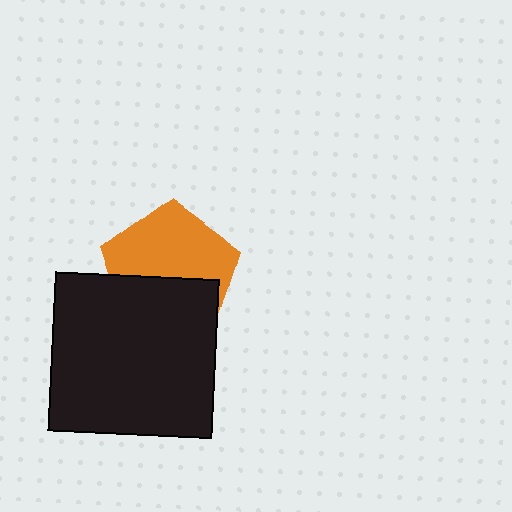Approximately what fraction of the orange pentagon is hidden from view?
Roughly 42% of the orange pentagon is hidden behind the black rectangle.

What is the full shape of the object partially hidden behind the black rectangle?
The partially hidden object is an orange pentagon.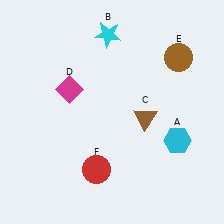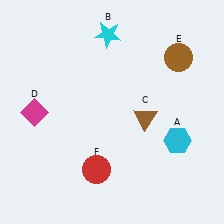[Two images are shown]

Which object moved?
The magenta diamond (D) moved left.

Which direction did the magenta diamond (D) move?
The magenta diamond (D) moved left.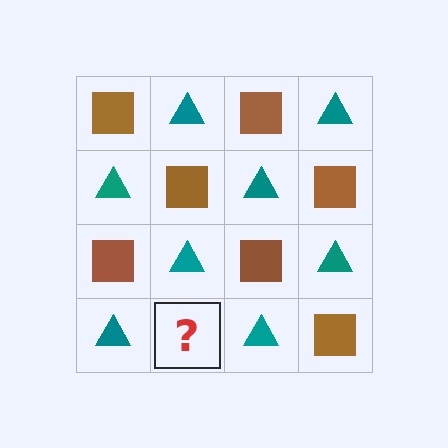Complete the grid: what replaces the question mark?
The question mark should be replaced with a brown square.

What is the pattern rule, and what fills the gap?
The rule is that it alternates brown square and teal triangle in a checkerboard pattern. The gap should be filled with a brown square.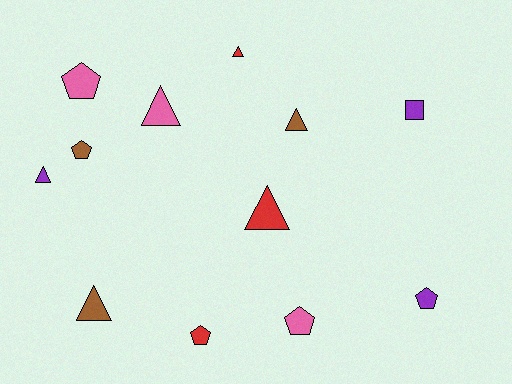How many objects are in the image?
There are 12 objects.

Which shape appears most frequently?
Triangle, with 6 objects.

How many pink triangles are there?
There is 1 pink triangle.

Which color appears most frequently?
Pink, with 3 objects.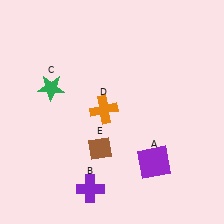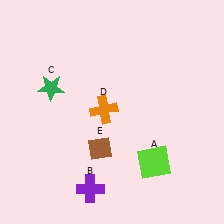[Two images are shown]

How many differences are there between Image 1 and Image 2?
There is 1 difference between the two images.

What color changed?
The square (A) changed from purple in Image 1 to lime in Image 2.